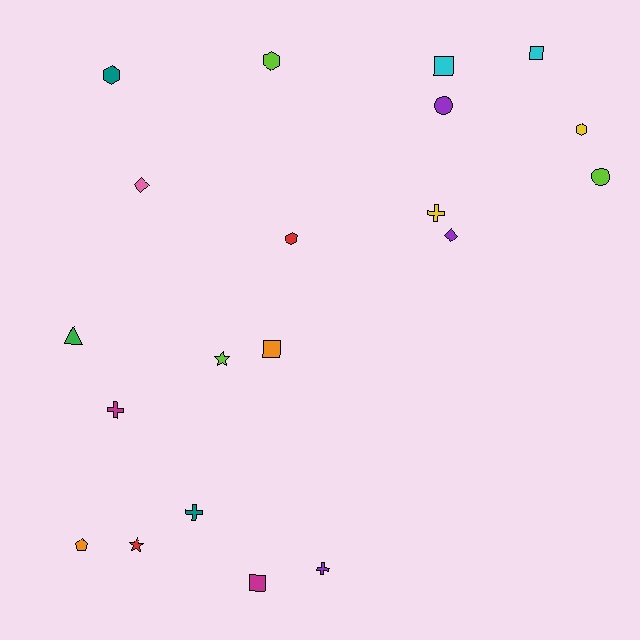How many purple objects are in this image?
There are 3 purple objects.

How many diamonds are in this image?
There are 2 diamonds.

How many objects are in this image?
There are 20 objects.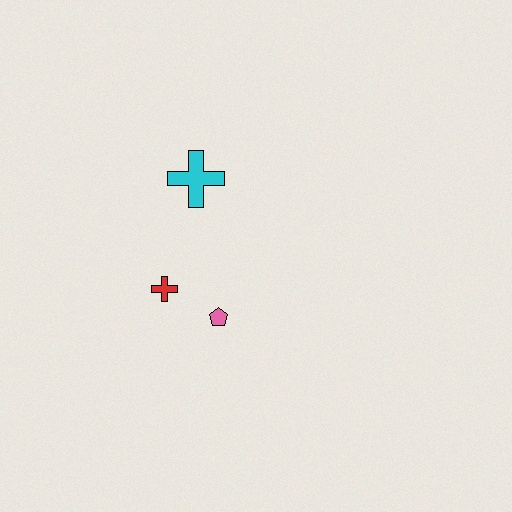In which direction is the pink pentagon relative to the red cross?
The pink pentagon is to the right of the red cross.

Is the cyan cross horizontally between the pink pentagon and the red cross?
Yes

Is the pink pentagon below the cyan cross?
Yes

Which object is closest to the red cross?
The pink pentagon is closest to the red cross.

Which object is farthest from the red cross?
The cyan cross is farthest from the red cross.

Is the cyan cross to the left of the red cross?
No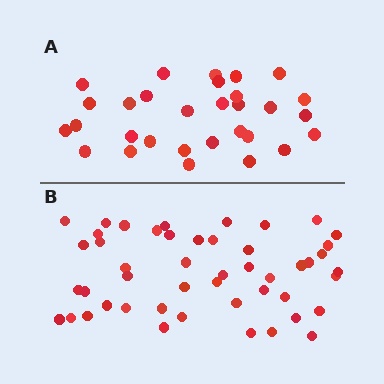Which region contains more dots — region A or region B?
Region B (the bottom region) has more dots.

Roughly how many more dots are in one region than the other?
Region B has approximately 20 more dots than region A.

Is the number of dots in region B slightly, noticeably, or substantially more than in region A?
Region B has substantially more. The ratio is roughly 1.6 to 1.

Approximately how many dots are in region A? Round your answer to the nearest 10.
About 30 dots.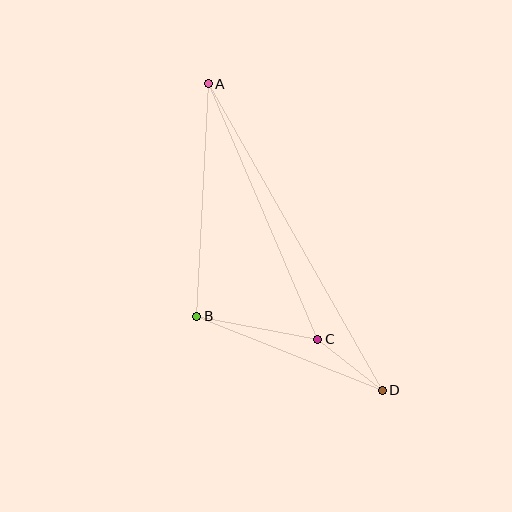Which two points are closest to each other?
Points C and D are closest to each other.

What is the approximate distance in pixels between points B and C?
The distance between B and C is approximately 123 pixels.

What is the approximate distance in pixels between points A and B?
The distance between A and B is approximately 232 pixels.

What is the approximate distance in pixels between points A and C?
The distance between A and C is approximately 278 pixels.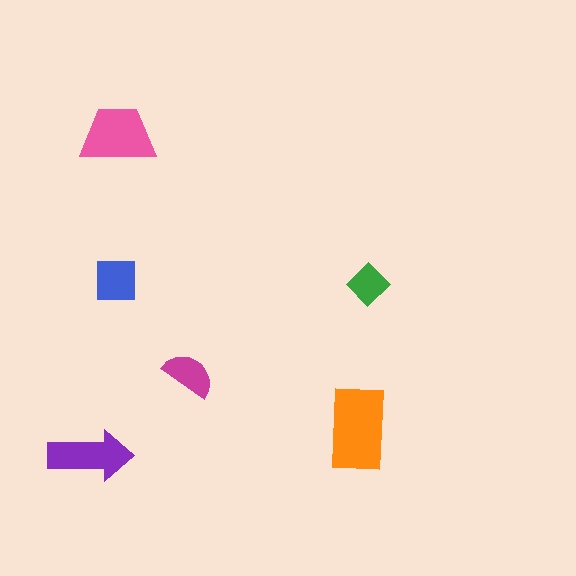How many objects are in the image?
There are 6 objects in the image.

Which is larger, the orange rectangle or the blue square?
The orange rectangle.